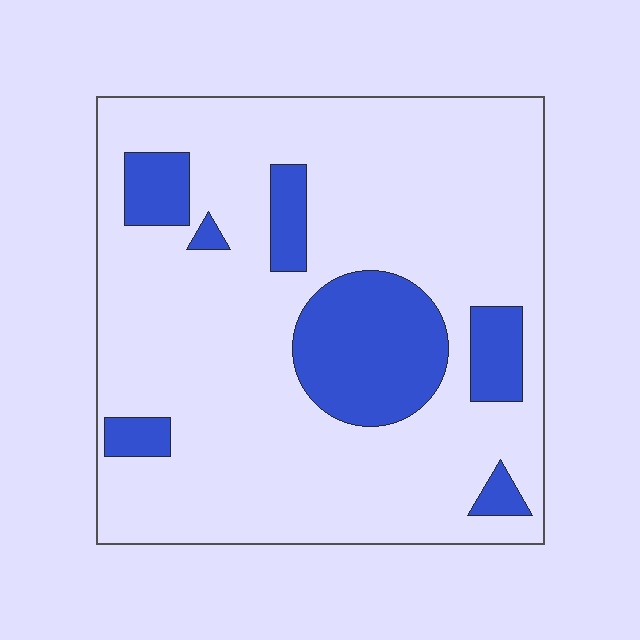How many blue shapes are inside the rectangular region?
7.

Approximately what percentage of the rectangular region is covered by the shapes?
Approximately 20%.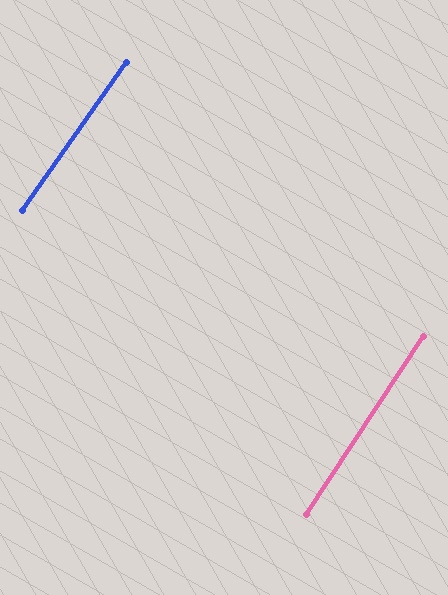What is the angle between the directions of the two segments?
Approximately 2 degrees.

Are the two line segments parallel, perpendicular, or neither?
Parallel — their directions differ by only 2.0°.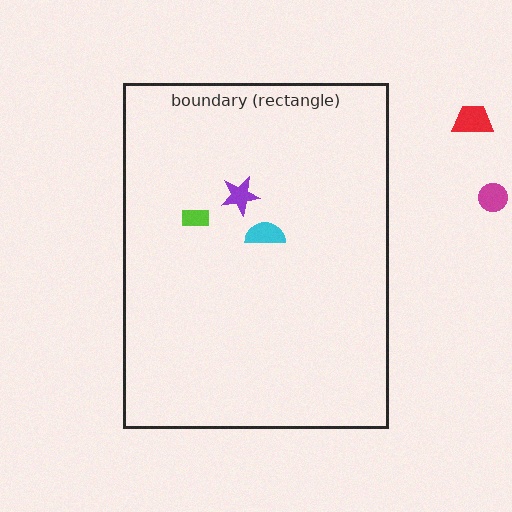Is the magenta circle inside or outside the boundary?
Outside.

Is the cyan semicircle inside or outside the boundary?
Inside.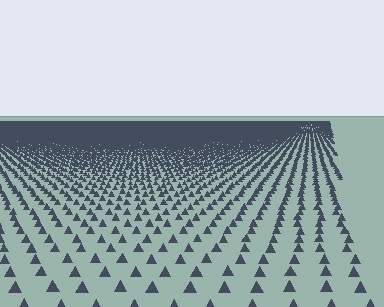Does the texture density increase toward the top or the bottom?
Density increases toward the top.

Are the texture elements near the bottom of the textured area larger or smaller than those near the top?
Larger. Near the bottom, elements are closer to the viewer and appear at a bigger on-screen size.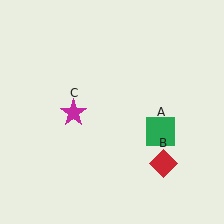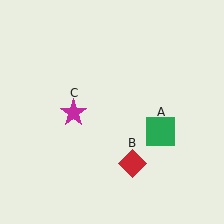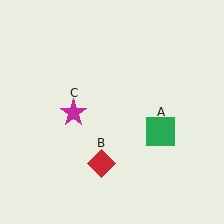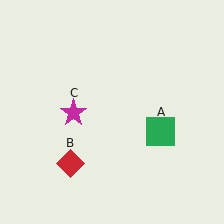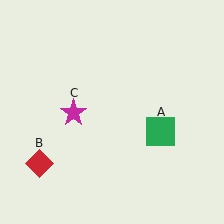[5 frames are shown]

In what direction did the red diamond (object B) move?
The red diamond (object B) moved left.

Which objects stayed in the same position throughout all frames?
Green square (object A) and magenta star (object C) remained stationary.